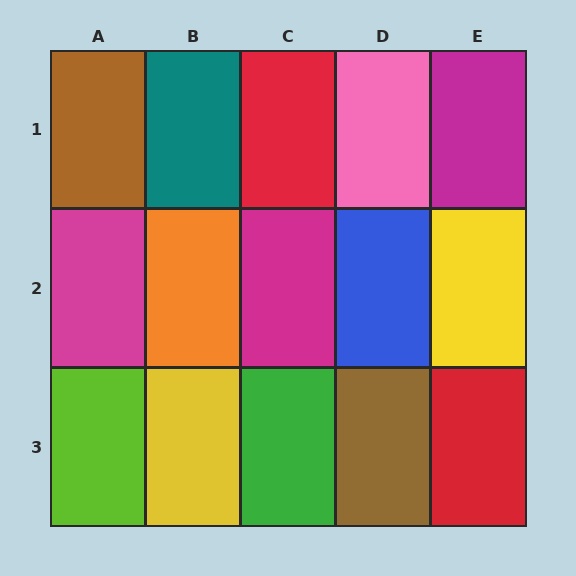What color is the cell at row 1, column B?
Teal.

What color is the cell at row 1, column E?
Magenta.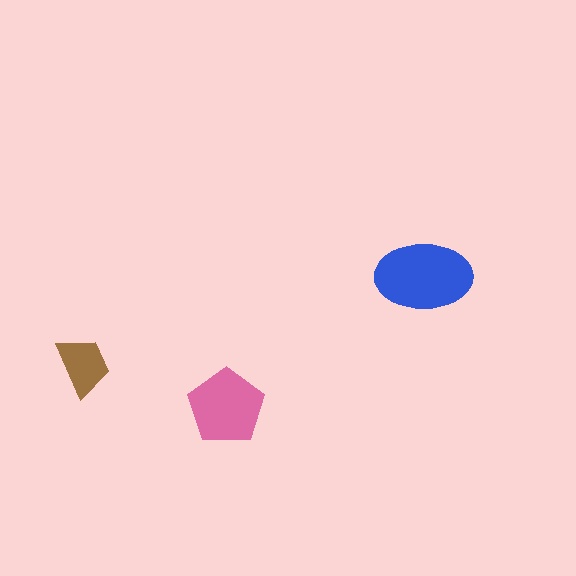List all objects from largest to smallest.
The blue ellipse, the pink pentagon, the brown trapezoid.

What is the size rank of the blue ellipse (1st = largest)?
1st.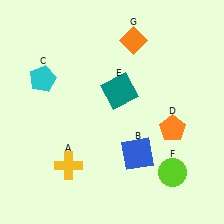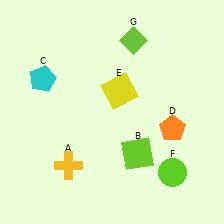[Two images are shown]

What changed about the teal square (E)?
In Image 1, E is teal. In Image 2, it changed to yellow.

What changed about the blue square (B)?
In Image 1, B is blue. In Image 2, it changed to lime.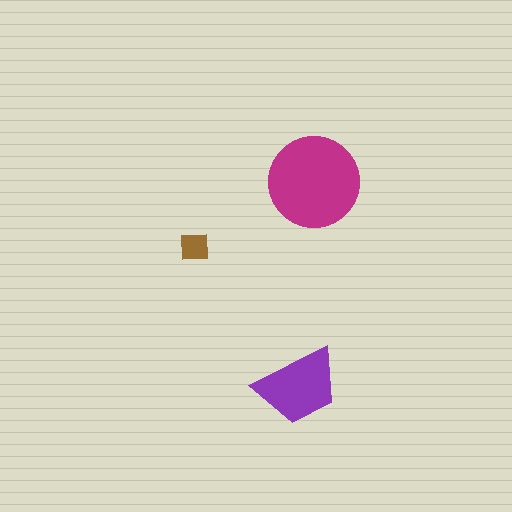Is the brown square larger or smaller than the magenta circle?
Smaller.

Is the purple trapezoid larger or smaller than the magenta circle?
Smaller.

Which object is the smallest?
The brown square.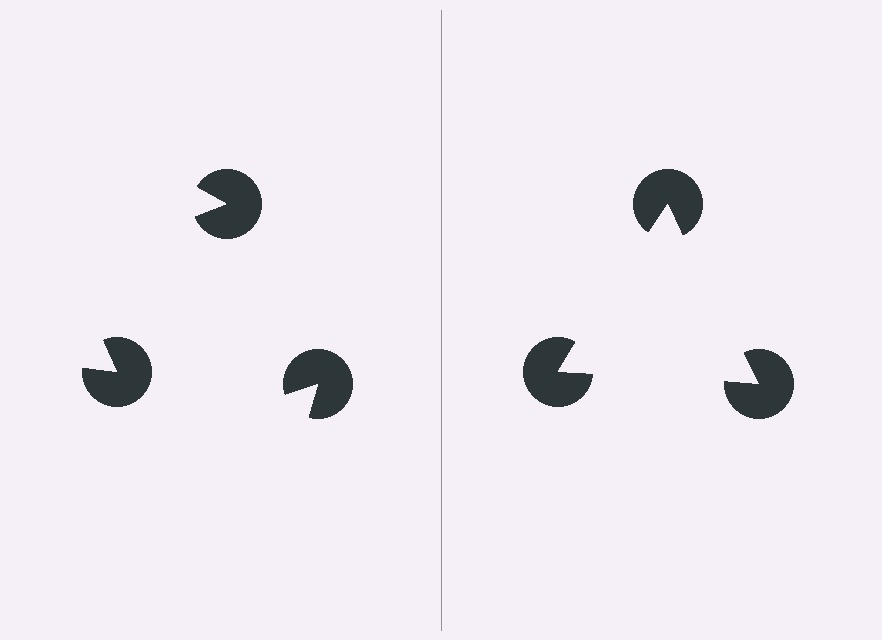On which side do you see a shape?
An illusory triangle appears on the right side. On the left side the wedge cuts are rotated, so no coherent shape forms.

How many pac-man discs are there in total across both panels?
6 — 3 on each side.